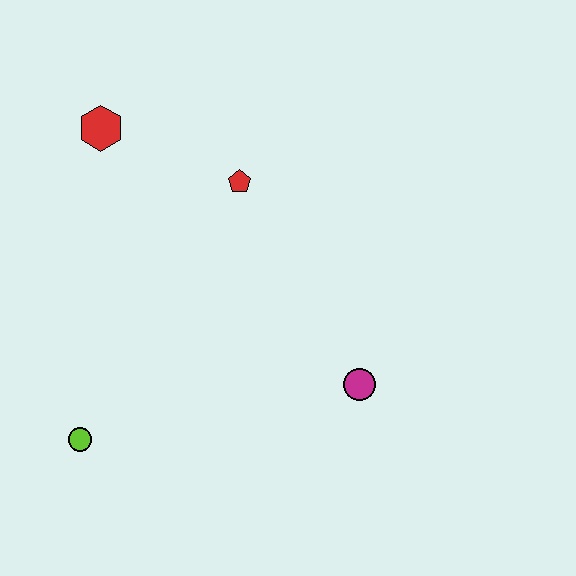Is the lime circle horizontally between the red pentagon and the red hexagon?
No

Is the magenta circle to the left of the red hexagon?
No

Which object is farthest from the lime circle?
The red hexagon is farthest from the lime circle.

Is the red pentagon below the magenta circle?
No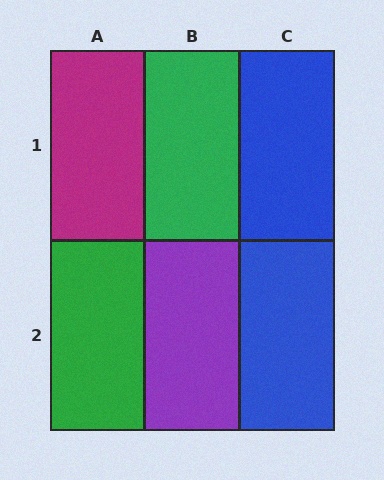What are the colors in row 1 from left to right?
Magenta, green, blue.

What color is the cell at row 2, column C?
Blue.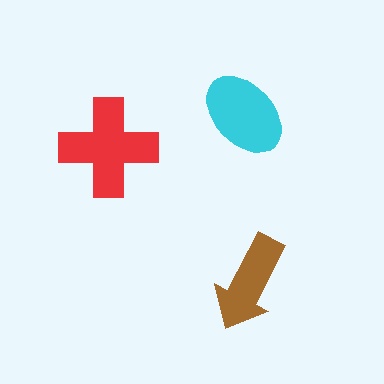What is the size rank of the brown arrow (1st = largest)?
3rd.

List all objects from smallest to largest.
The brown arrow, the cyan ellipse, the red cross.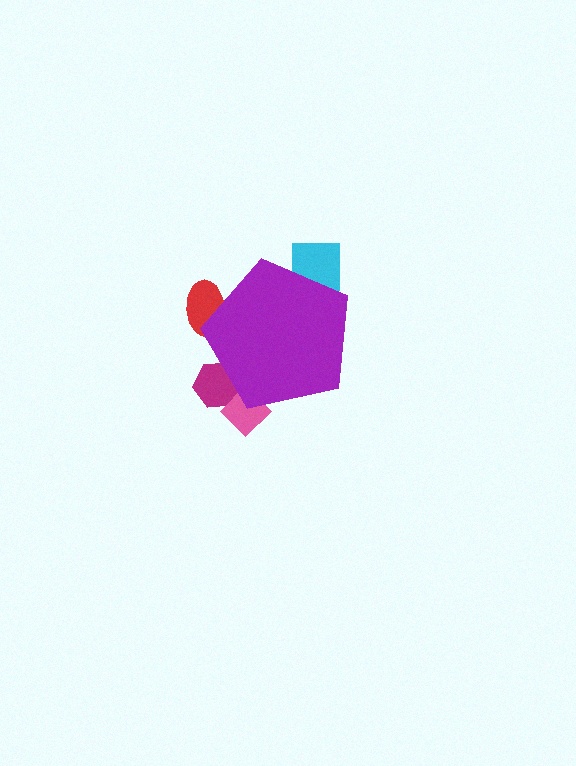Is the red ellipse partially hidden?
Yes, the red ellipse is partially hidden behind the purple pentagon.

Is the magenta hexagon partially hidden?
Yes, the magenta hexagon is partially hidden behind the purple pentagon.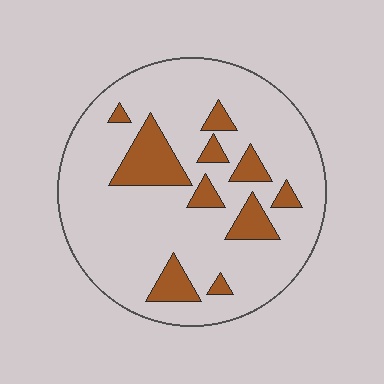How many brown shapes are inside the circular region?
10.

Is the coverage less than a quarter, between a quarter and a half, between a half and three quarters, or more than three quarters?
Less than a quarter.